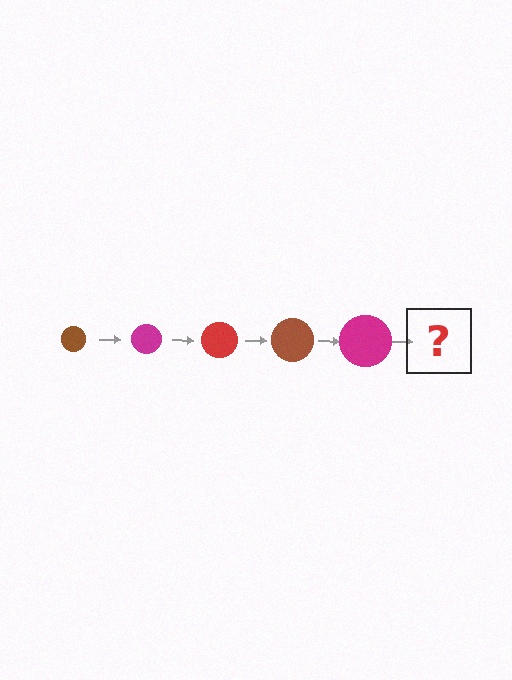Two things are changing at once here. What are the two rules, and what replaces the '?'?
The two rules are that the circle grows larger each step and the color cycles through brown, magenta, and red. The '?' should be a red circle, larger than the previous one.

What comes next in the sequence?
The next element should be a red circle, larger than the previous one.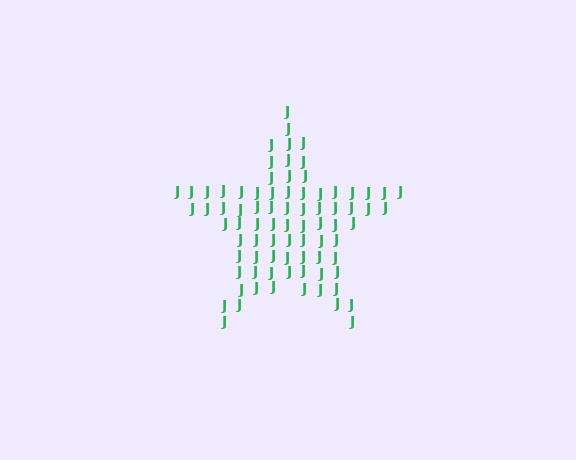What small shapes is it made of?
It is made of small letter J's.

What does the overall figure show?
The overall figure shows a star.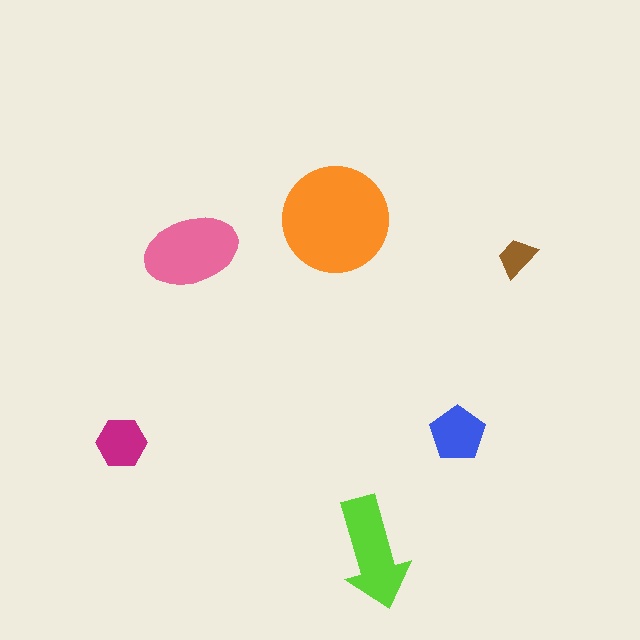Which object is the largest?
The orange circle.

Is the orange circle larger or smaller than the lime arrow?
Larger.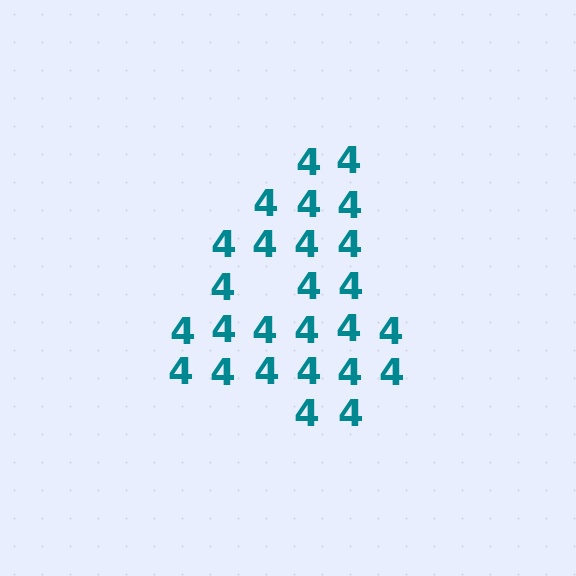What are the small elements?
The small elements are digit 4's.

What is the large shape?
The large shape is the digit 4.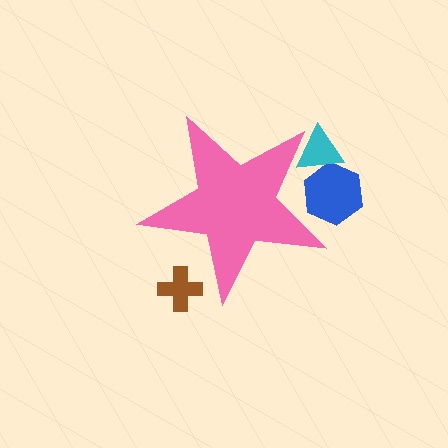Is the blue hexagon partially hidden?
Yes, the blue hexagon is partially hidden behind the pink star.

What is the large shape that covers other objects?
A pink star.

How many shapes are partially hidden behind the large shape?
3 shapes are partially hidden.